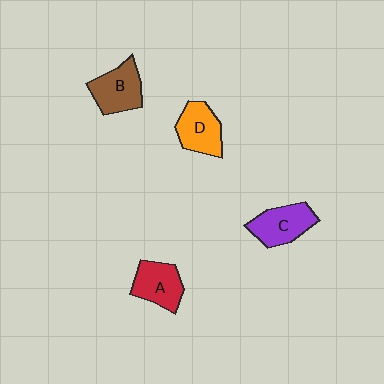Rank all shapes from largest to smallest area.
From largest to smallest: C (purple), B (brown), D (orange), A (red).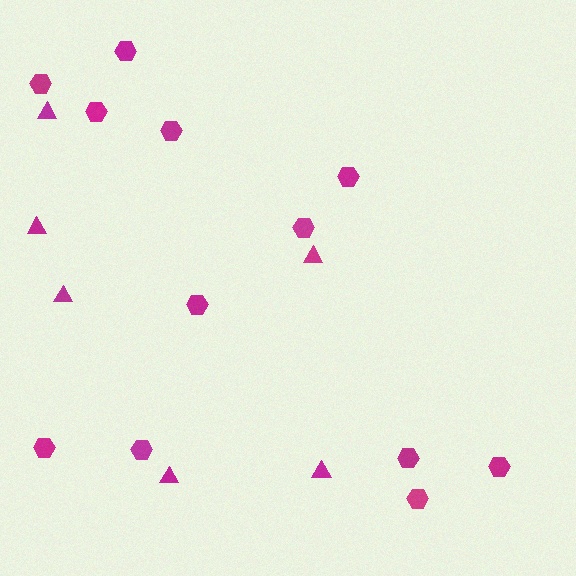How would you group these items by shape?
There are 2 groups: one group of hexagons (12) and one group of triangles (6).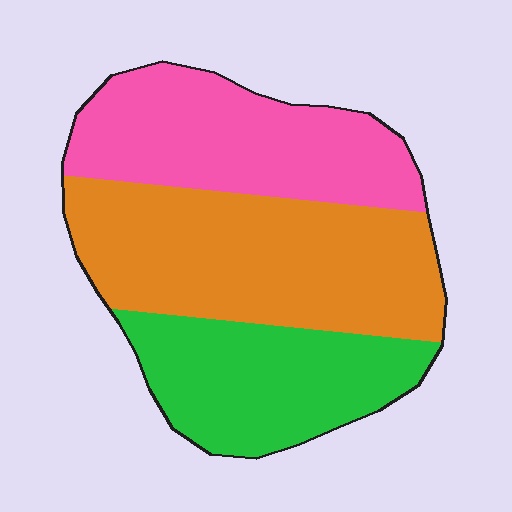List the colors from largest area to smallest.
From largest to smallest: orange, pink, green.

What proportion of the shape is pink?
Pink covers 31% of the shape.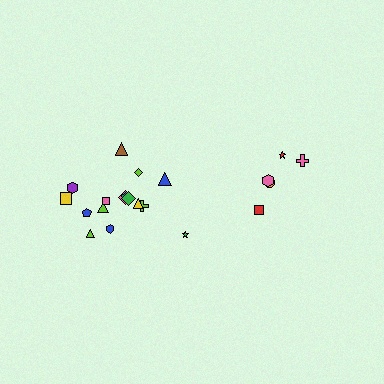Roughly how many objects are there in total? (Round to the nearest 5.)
Roughly 20 objects in total.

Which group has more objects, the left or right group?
The left group.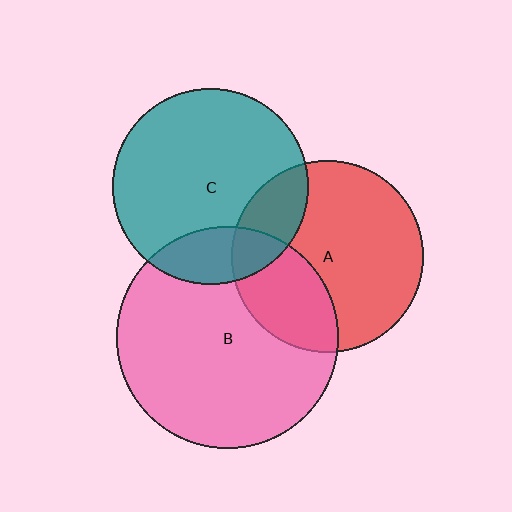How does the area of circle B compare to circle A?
Approximately 1.3 times.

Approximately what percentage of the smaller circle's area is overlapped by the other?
Approximately 30%.